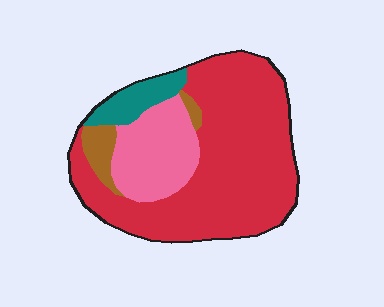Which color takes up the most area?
Red, at roughly 65%.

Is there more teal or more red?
Red.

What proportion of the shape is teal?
Teal takes up about one tenth (1/10) of the shape.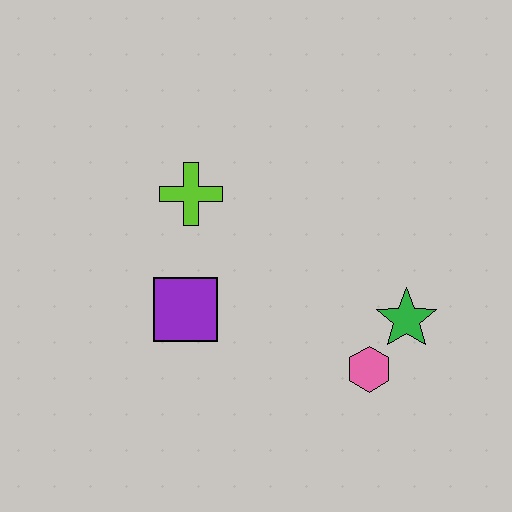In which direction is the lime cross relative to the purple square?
The lime cross is above the purple square.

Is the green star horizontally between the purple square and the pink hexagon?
No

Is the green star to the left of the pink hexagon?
No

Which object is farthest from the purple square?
The green star is farthest from the purple square.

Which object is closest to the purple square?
The lime cross is closest to the purple square.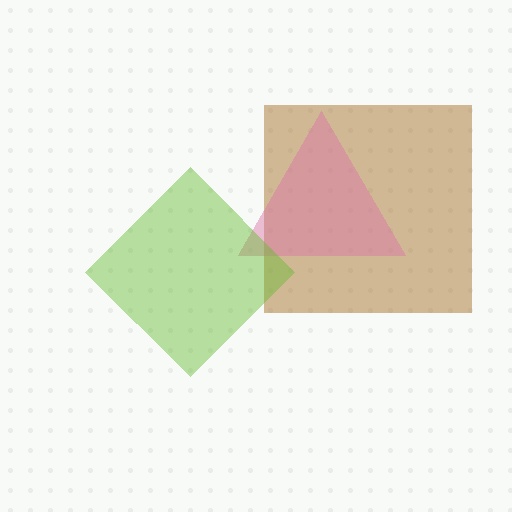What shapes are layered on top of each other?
The layered shapes are: a brown square, a pink triangle, a lime diamond.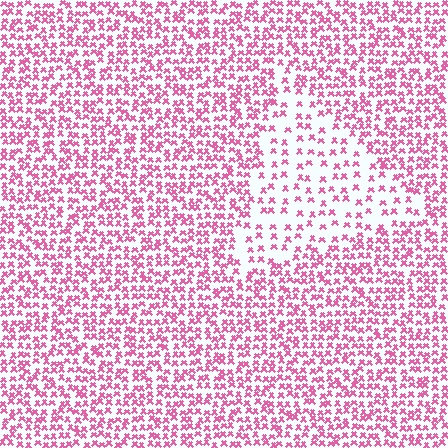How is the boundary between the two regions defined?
The boundary is defined by a change in element density (approximately 2.2x ratio). All elements are the same color, size, and shape.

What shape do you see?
I see a triangle.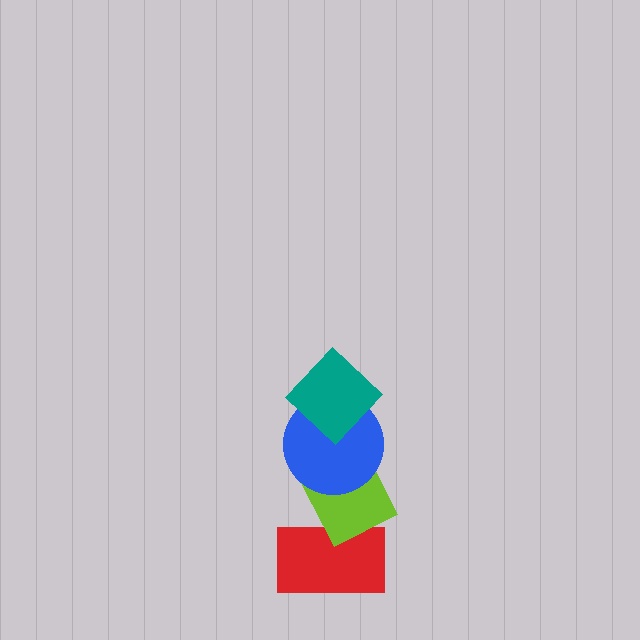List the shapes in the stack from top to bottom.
From top to bottom: the teal diamond, the blue circle, the lime diamond, the red rectangle.